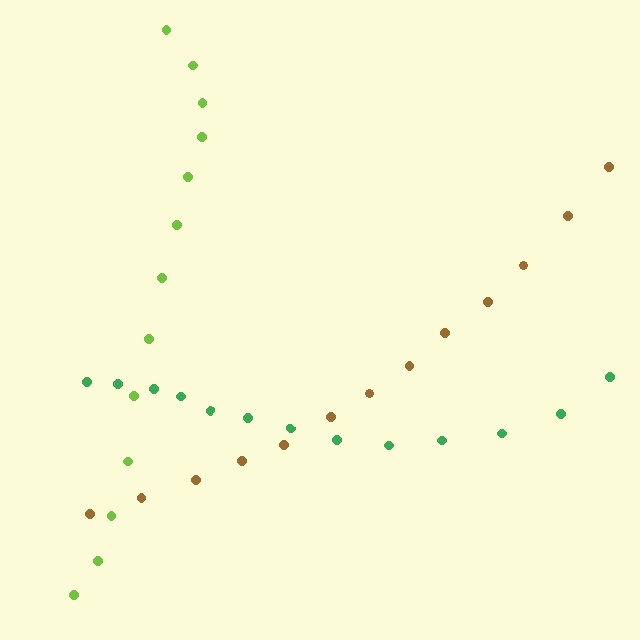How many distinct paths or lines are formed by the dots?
There are 3 distinct paths.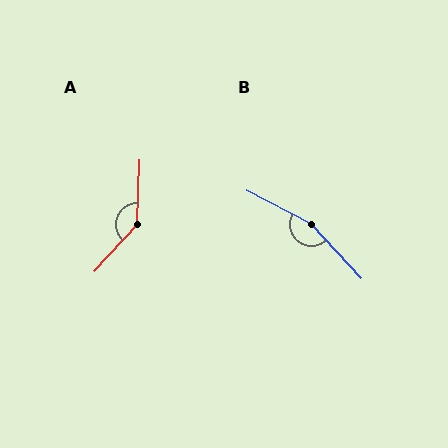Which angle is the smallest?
A, at approximately 139 degrees.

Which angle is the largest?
B, at approximately 160 degrees.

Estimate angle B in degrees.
Approximately 160 degrees.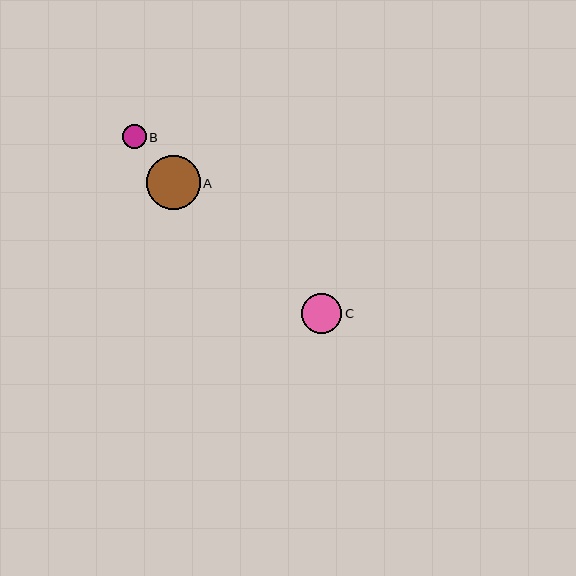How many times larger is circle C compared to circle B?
Circle C is approximately 1.7 times the size of circle B.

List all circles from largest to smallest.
From largest to smallest: A, C, B.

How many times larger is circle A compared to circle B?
Circle A is approximately 2.3 times the size of circle B.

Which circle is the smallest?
Circle B is the smallest with a size of approximately 23 pixels.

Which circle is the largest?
Circle A is the largest with a size of approximately 54 pixels.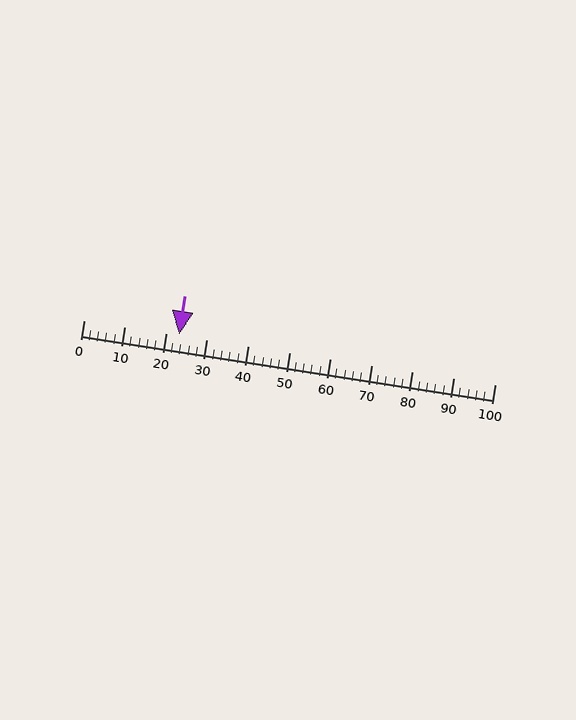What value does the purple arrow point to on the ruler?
The purple arrow points to approximately 23.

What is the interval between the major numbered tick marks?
The major tick marks are spaced 10 units apart.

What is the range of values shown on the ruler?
The ruler shows values from 0 to 100.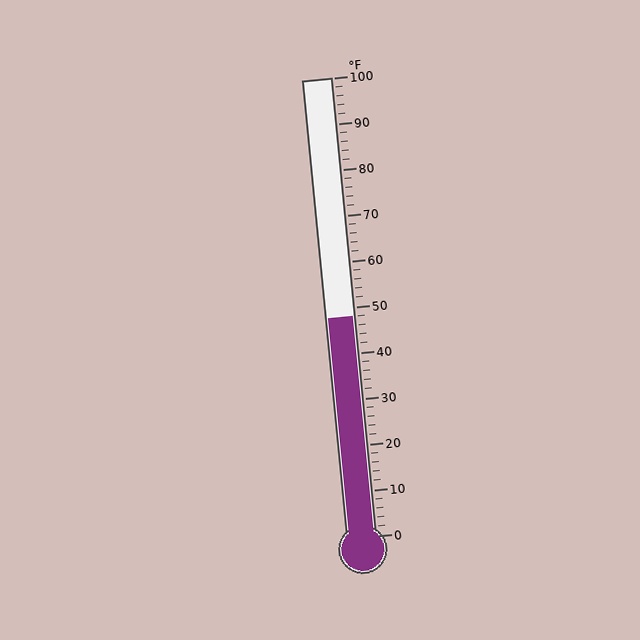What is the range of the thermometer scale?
The thermometer scale ranges from 0°F to 100°F.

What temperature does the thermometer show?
The thermometer shows approximately 48°F.